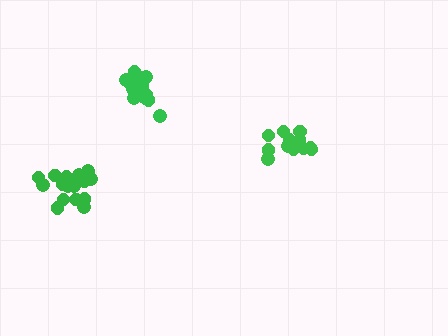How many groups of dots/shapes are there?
There are 3 groups.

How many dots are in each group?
Group 1: 16 dots, Group 2: 16 dots, Group 3: 13 dots (45 total).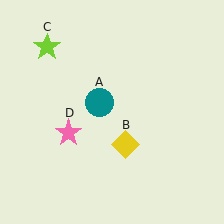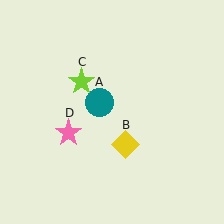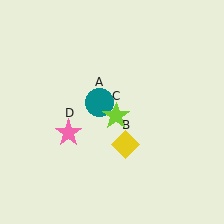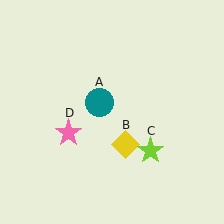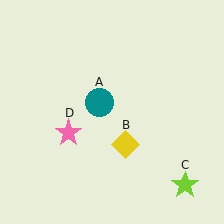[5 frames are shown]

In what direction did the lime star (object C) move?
The lime star (object C) moved down and to the right.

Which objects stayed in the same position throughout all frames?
Teal circle (object A) and yellow diamond (object B) and pink star (object D) remained stationary.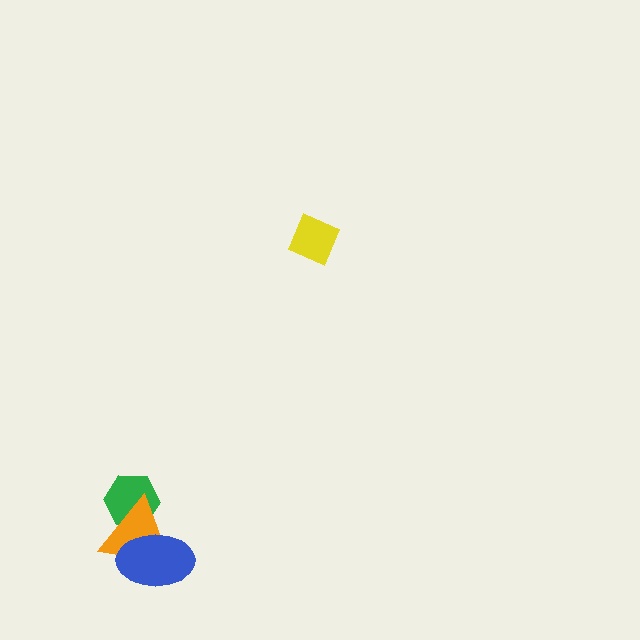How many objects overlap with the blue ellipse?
1 object overlaps with the blue ellipse.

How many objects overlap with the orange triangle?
2 objects overlap with the orange triangle.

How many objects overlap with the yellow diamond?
0 objects overlap with the yellow diamond.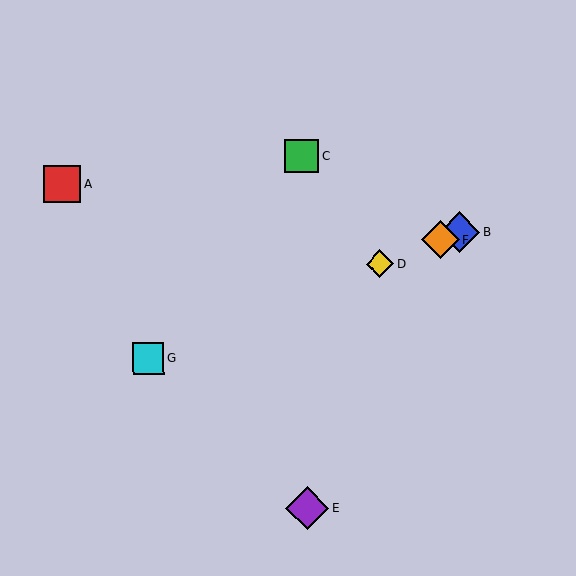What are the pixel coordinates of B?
Object B is at (459, 232).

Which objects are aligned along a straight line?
Objects B, D, F, G are aligned along a straight line.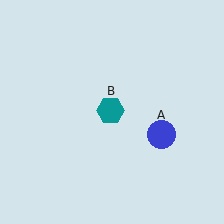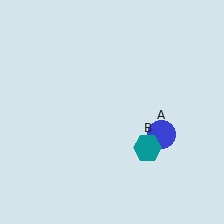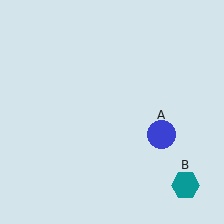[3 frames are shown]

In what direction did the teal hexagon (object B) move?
The teal hexagon (object B) moved down and to the right.